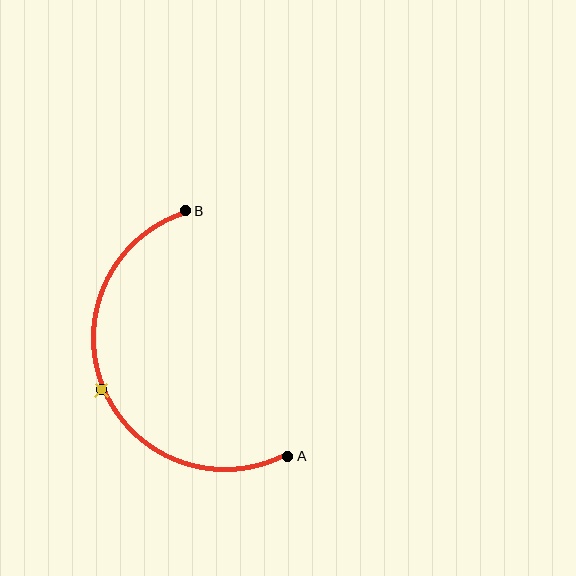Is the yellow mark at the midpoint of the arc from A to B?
Yes. The yellow mark lies on the arc at equal arc-length from both A and B — it is the arc midpoint.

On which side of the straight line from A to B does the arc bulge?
The arc bulges to the left of the straight line connecting A and B.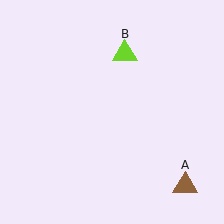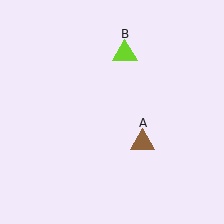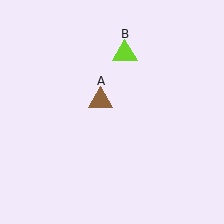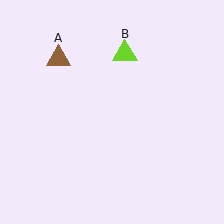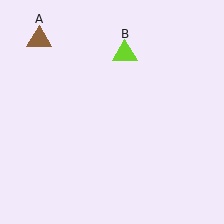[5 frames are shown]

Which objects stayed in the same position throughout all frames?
Lime triangle (object B) remained stationary.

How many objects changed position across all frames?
1 object changed position: brown triangle (object A).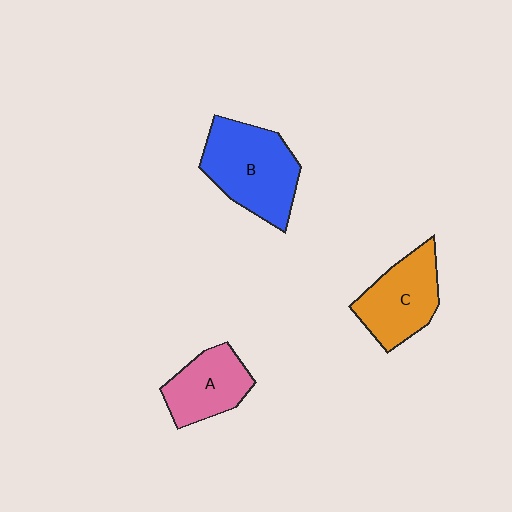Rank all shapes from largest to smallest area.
From largest to smallest: B (blue), C (orange), A (pink).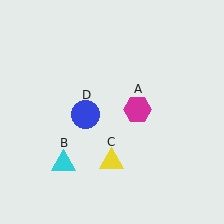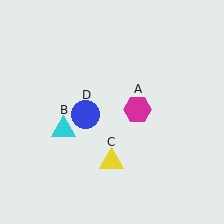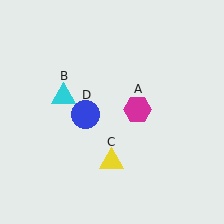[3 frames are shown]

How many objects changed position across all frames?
1 object changed position: cyan triangle (object B).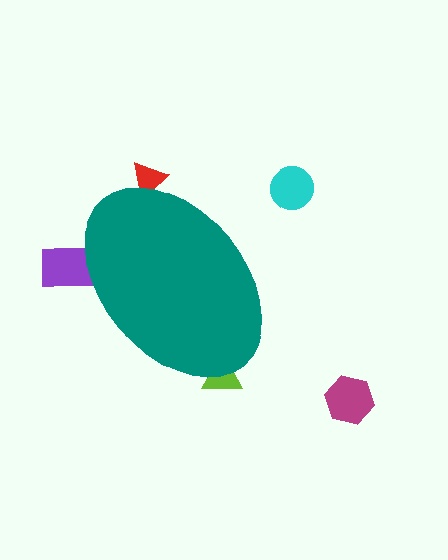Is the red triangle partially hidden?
Yes, the red triangle is partially hidden behind the teal ellipse.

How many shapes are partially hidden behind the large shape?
3 shapes are partially hidden.